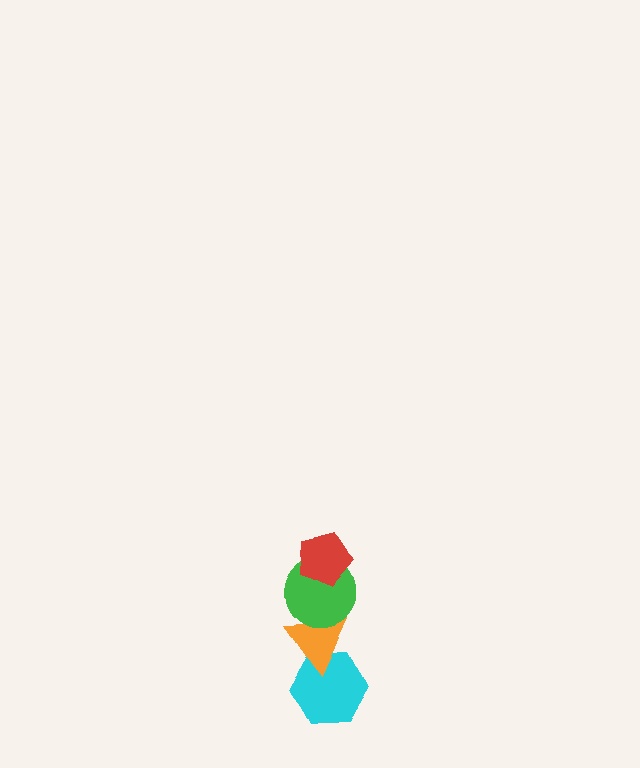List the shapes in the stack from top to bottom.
From top to bottom: the red pentagon, the green circle, the orange triangle, the cyan hexagon.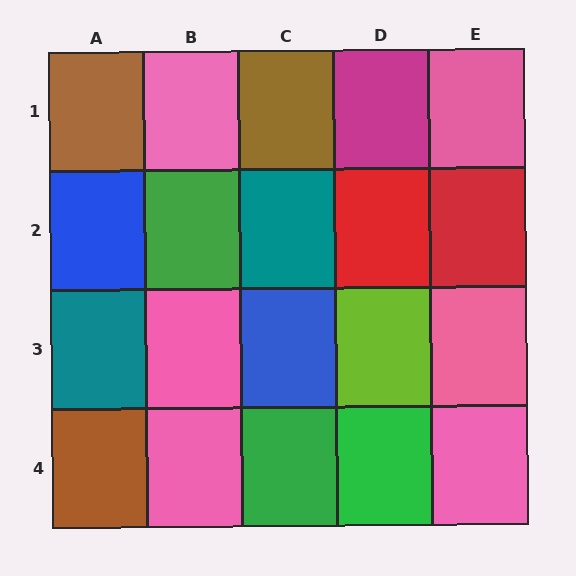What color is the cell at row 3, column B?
Pink.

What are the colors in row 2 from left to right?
Blue, green, teal, red, red.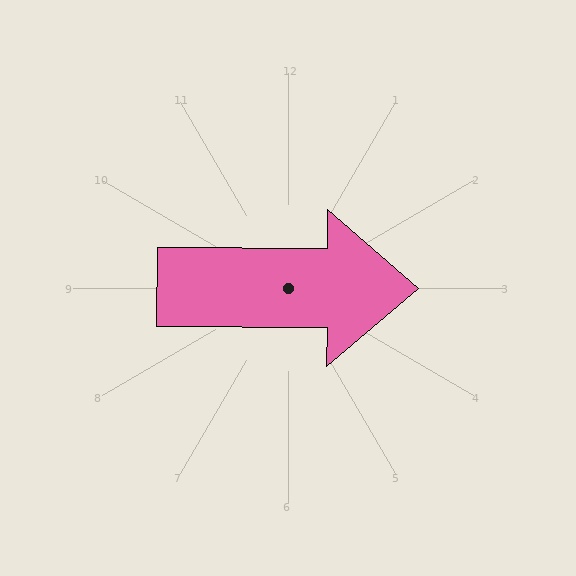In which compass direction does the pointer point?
East.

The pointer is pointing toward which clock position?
Roughly 3 o'clock.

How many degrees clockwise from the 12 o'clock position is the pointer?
Approximately 90 degrees.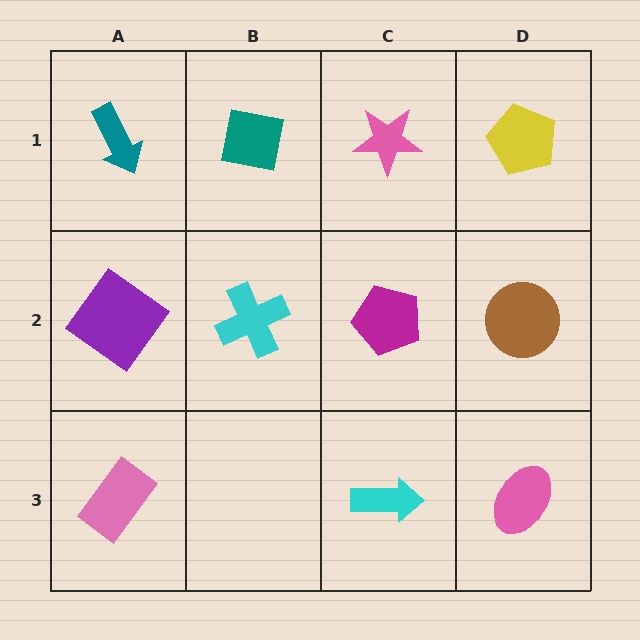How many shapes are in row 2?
4 shapes.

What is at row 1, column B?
A teal square.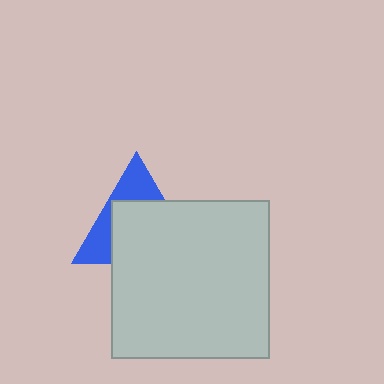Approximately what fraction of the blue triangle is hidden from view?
Roughly 62% of the blue triangle is hidden behind the light gray square.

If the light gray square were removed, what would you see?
You would see the complete blue triangle.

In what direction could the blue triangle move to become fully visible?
The blue triangle could move up. That would shift it out from behind the light gray square entirely.